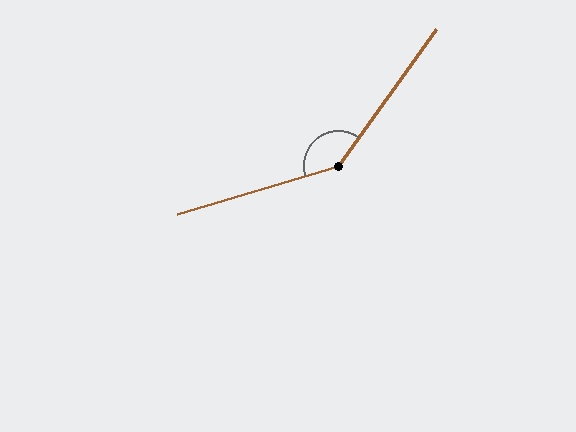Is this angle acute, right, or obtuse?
It is obtuse.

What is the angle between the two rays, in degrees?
Approximately 142 degrees.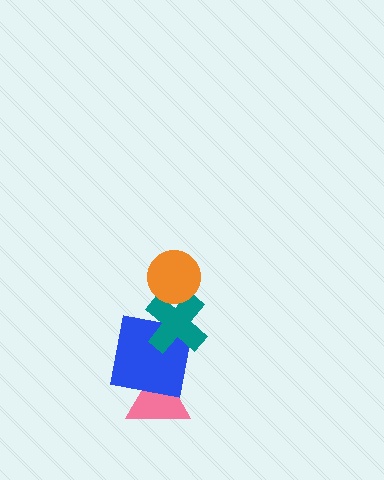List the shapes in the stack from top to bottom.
From top to bottom: the orange circle, the teal cross, the blue square, the pink triangle.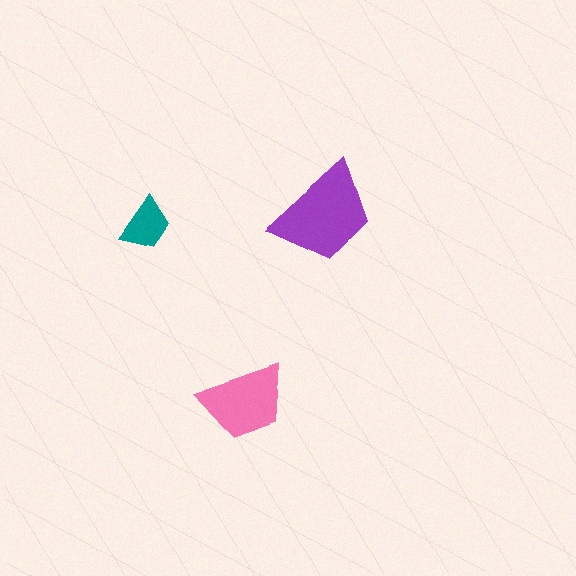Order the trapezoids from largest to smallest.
the purple one, the pink one, the teal one.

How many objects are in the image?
There are 3 objects in the image.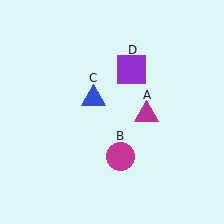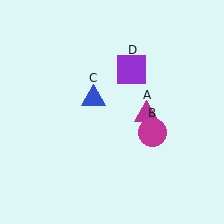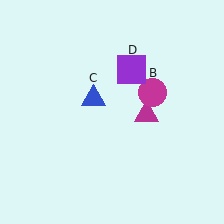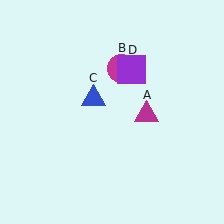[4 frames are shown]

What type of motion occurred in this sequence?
The magenta circle (object B) rotated counterclockwise around the center of the scene.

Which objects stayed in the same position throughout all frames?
Magenta triangle (object A) and blue triangle (object C) and purple square (object D) remained stationary.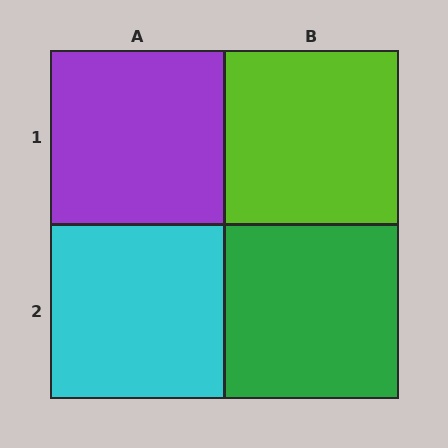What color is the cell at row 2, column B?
Green.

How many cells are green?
1 cell is green.